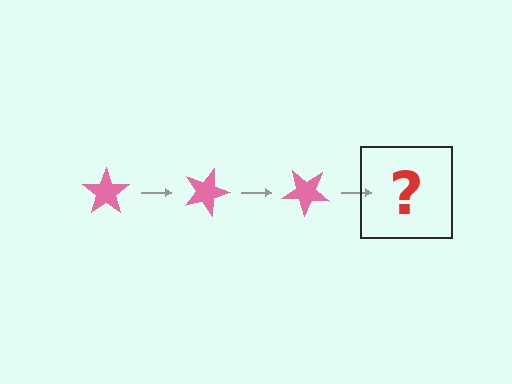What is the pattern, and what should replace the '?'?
The pattern is that the star rotates 20 degrees each step. The '?' should be a pink star rotated 60 degrees.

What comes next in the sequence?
The next element should be a pink star rotated 60 degrees.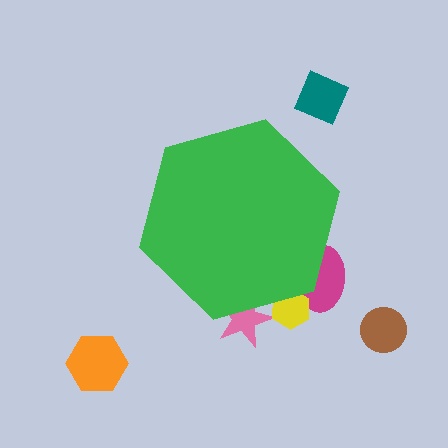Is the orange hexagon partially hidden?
No, the orange hexagon is fully visible.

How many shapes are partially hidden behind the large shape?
3 shapes are partially hidden.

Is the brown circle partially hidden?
No, the brown circle is fully visible.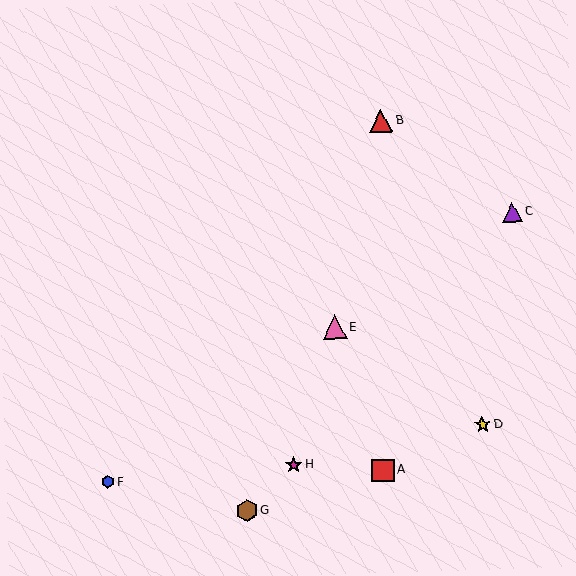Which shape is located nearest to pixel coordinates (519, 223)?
The purple triangle (labeled C) at (512, 212) is nearest to that location.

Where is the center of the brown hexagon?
The center of the brown hexagon is at (247, 511).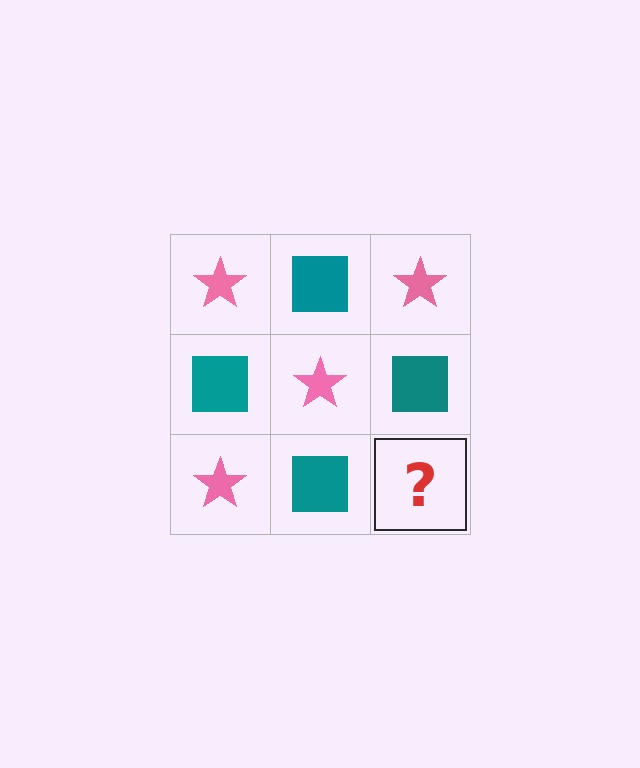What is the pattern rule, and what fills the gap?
The rule is that it alternates pink star and teal square in a checkerboard pattern. The gap should be filled with a pink star.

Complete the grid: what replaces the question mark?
The question mark should be replaced with a pink star.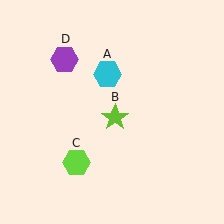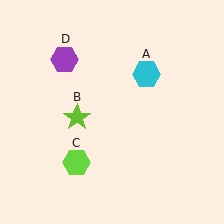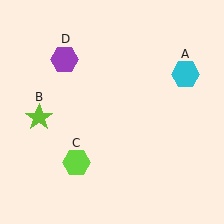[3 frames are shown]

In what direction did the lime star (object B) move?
The lime star (object B) moved left.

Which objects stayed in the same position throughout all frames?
Lime hexagon (object C) and purple hexagon (object D) remained stationary.